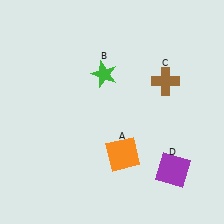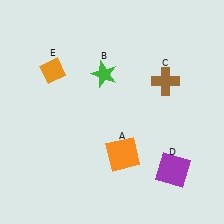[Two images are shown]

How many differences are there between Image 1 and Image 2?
There is 1 difference between the two images.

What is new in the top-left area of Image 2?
An orange diamond (E) was added in the top-left area of Image 2.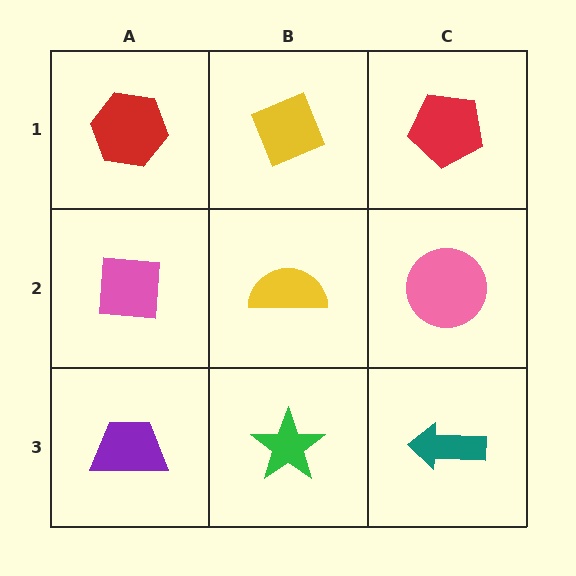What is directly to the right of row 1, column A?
A yellow diamond.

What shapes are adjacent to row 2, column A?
A red hexagon (row 1, column A), a purple trapezoid (row 3, column A), a yellow semicircle (row 2, column B).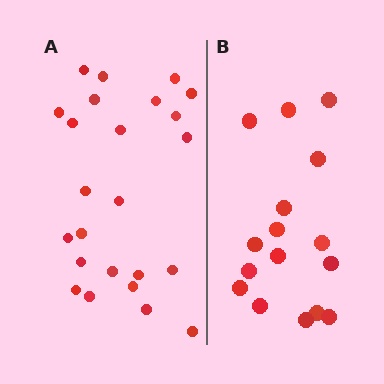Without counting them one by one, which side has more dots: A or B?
Region A (the left region) has more dots.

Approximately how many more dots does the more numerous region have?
Region A has roughly 8 or so more dots than region B.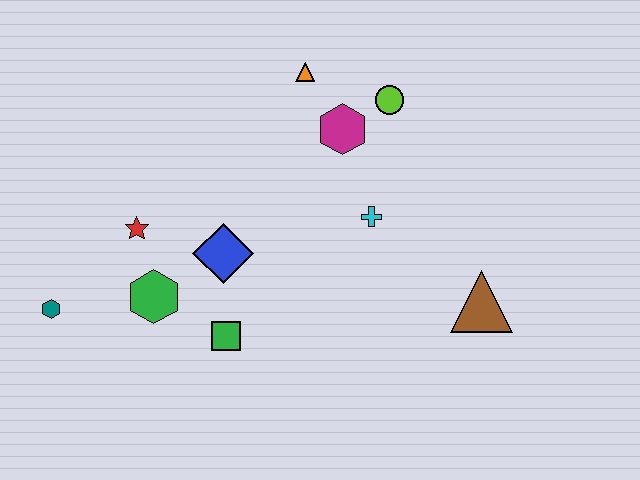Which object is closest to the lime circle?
The magenta hexagon is closest to the lime circle.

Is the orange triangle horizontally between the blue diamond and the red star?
No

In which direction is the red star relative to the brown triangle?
The red star is to the left of the brown triangle.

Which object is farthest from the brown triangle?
The teal hexagon is farthest from the brown triangle.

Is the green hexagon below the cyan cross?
Yes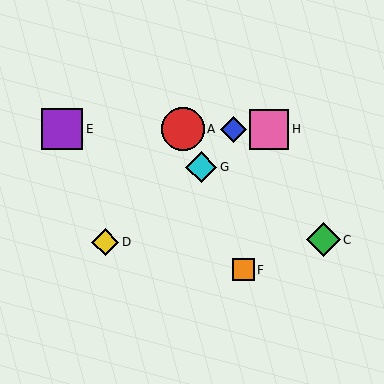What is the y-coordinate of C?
Object C is at y≈240.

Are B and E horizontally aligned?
Yes, both are at y≈129.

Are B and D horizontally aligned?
No, B is at y≈129 and D is at y≈242.